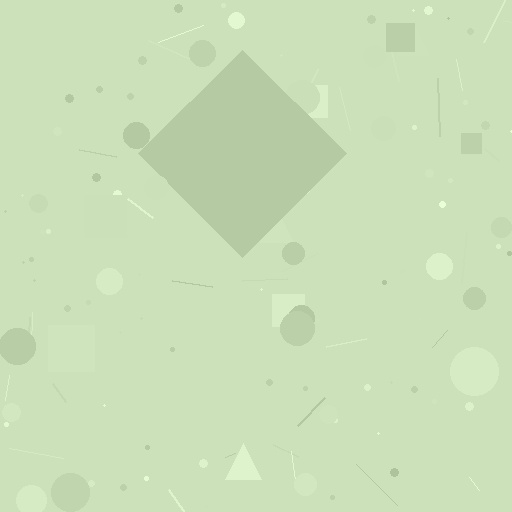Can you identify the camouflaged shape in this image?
The camouflaged shape is a diamond.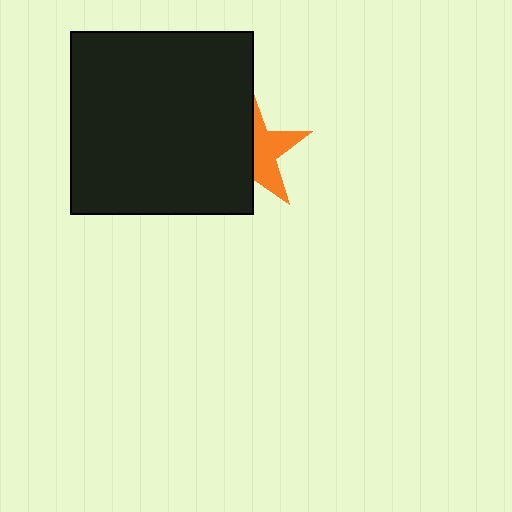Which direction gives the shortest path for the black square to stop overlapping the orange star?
Moving left gives the shortest separation.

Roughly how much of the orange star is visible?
A small part of it is visible (roughly 45%).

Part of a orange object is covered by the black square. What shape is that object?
It is a star.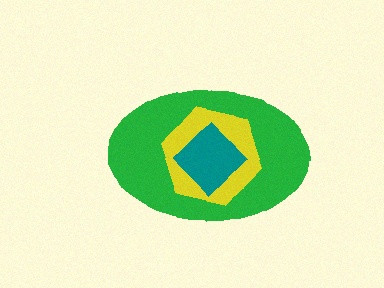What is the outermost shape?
The green ellipse.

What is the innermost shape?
The teal diamond.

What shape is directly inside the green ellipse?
The yellow hexagon.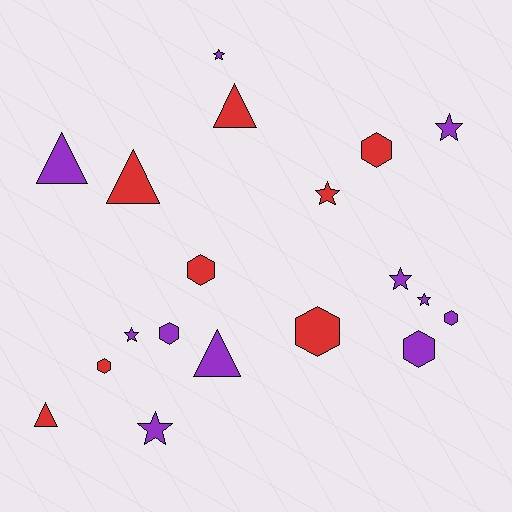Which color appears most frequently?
Purple, with 11 objects.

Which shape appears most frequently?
Star, with 7 objects.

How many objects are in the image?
There are 19 objects.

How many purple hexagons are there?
There are 3 purple hexagons.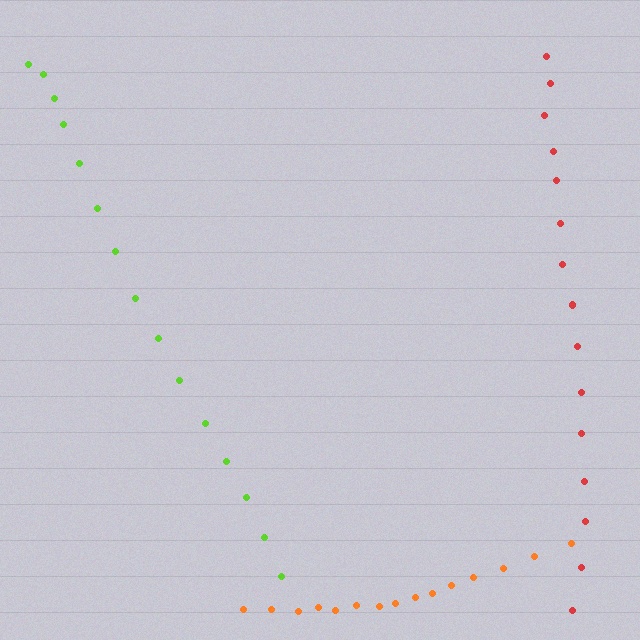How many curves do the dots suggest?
There are 3 distinct paths.